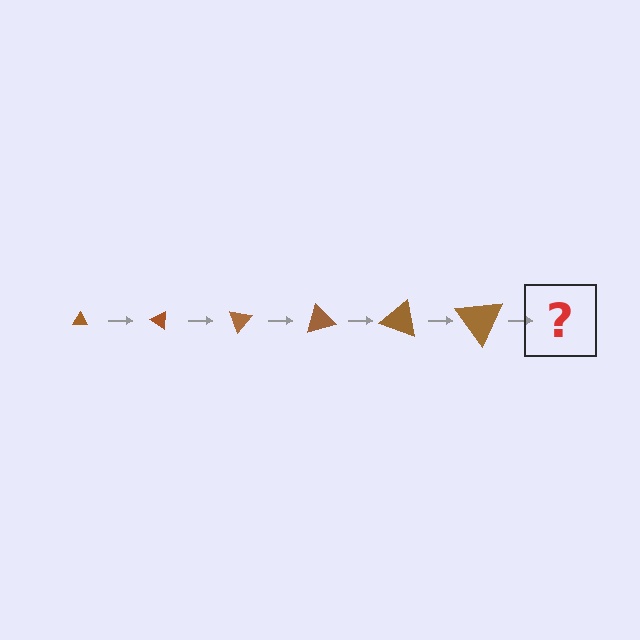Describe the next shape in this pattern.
It should be a triangle, larger than the previous one and rotated 210 degrees from the start.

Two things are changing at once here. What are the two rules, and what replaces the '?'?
The two rules are that the triangle grows larger each step and it rotates 35 degrees each step. The '?' should be a triangle, larger than the previous one and rotated 210 degrees from the start.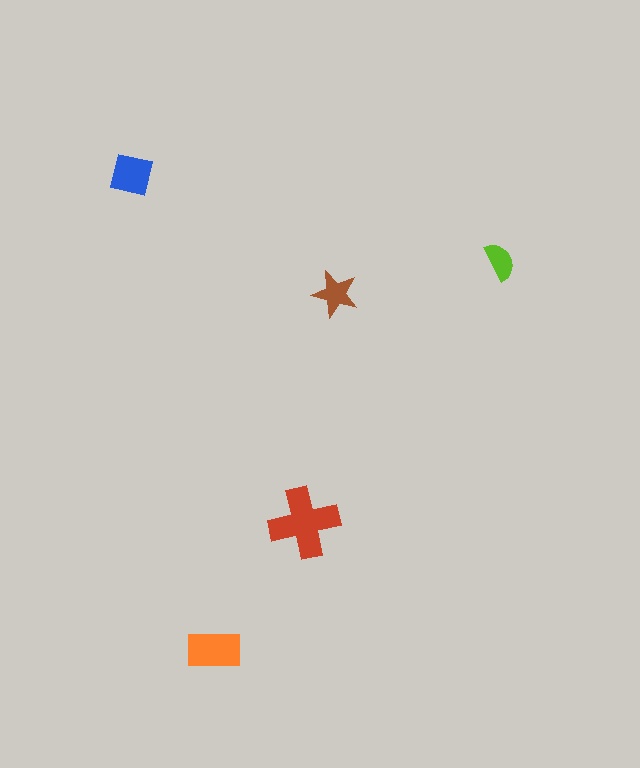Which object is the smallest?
The lime semicircle.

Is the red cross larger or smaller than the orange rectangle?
Larger.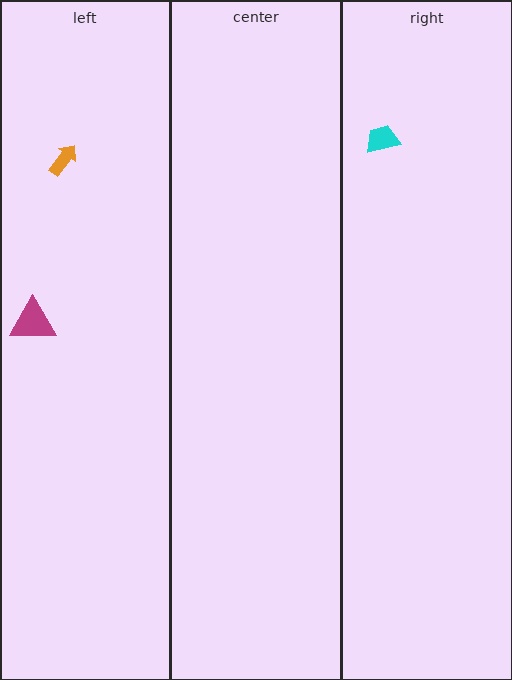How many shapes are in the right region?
1.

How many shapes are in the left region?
2.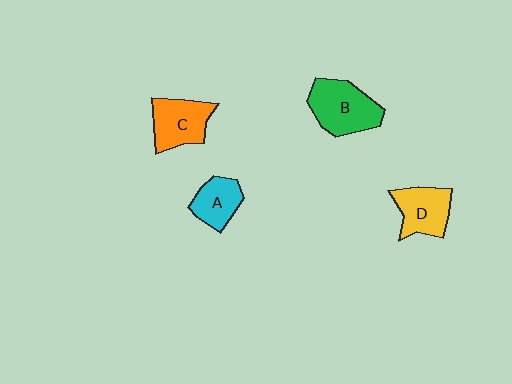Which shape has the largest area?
Shape B (green).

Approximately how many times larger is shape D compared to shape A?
Approximately 1.2 times.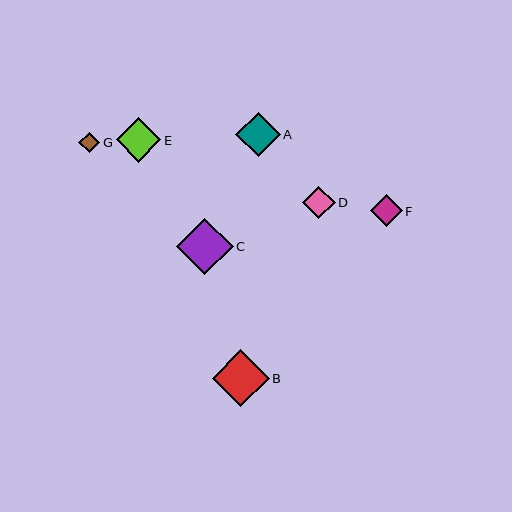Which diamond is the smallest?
Diamond G is the smallest with a size of approximately 21 pixels.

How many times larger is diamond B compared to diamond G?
Diamond B is approximately 2.8 times the size of diamond G.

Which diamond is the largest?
Diamond B is the largest with a size of approximately 57 pixels.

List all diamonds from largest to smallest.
From largest to smallest: B, C, A, E, D, F, G.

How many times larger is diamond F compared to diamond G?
Diamond F is approximately 1.5 times the size of diamond G.